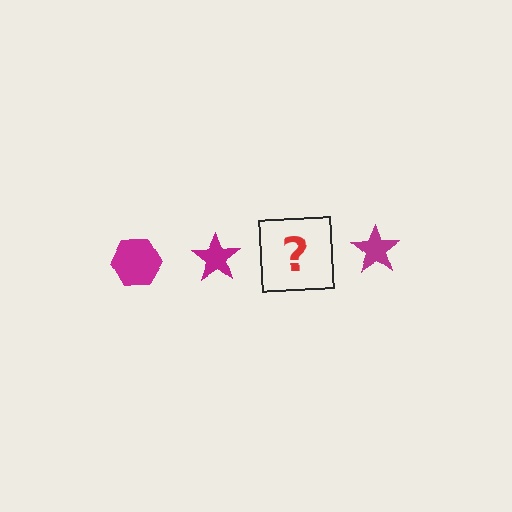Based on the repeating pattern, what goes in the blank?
The blank should be a magenta hexagon.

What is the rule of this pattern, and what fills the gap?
The rule is that the pattern cycles through hexagon, star shapes in magenta. The gap should be filled with a magenta hexagon.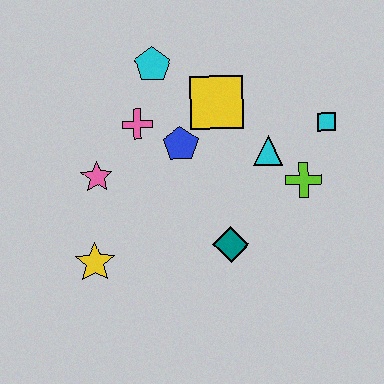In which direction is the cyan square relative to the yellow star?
The cyan square is to the right of the yellow star.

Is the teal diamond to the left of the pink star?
No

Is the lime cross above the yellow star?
Yes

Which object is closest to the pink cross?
The blue pentagon is closest to the pink cross.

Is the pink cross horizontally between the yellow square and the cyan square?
No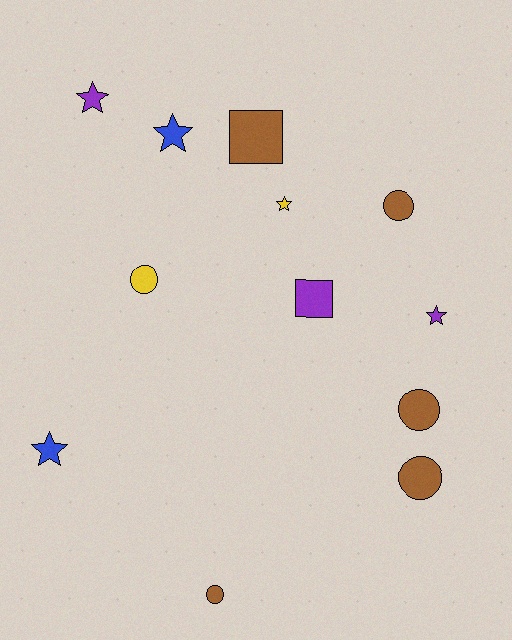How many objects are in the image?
There are 12 objects.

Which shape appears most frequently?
Star, with 5 objects.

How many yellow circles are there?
There is 1 yellow circle.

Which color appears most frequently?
Brown, with 5 objects.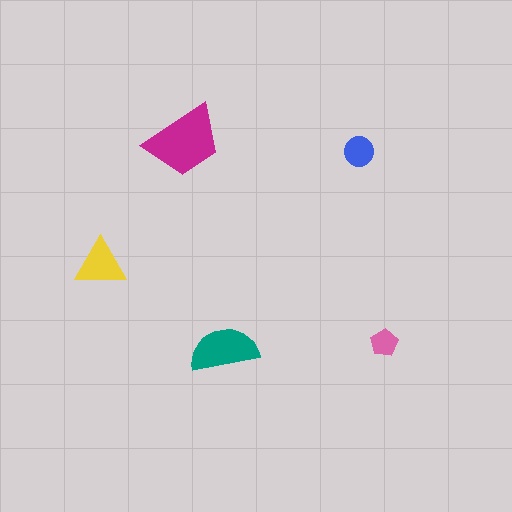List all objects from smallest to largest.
The pink pentagon, the blue circle, the yellow triangle, the teal semicircle, the magenta trapezoid.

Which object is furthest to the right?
The pink pentagon is rightmost.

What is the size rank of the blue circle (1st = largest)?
4th.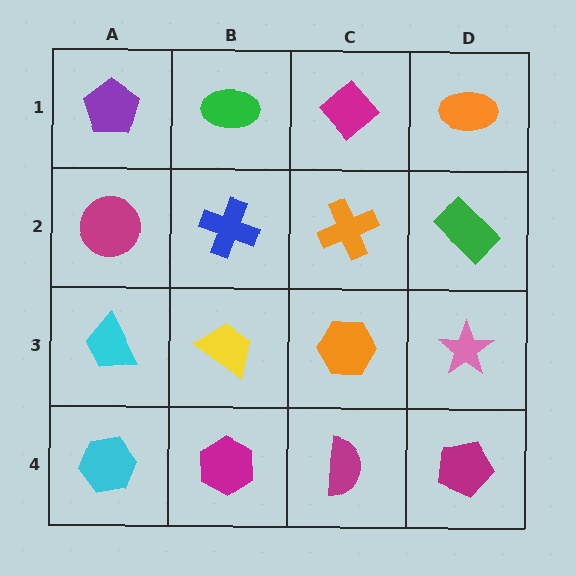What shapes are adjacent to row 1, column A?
A magenta circle (row 2, column A), a green ellipse (row 1, column B).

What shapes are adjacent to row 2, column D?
An orange ellipse (row 1, column D), a pink star (row 3, column D), an orange cross (row 2, column C).